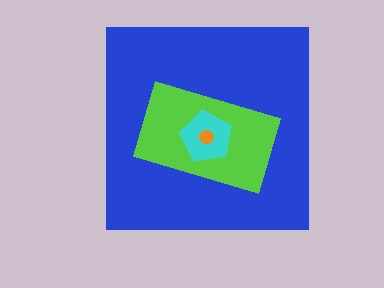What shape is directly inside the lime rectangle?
The cyan pentagon.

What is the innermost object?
The orange circle.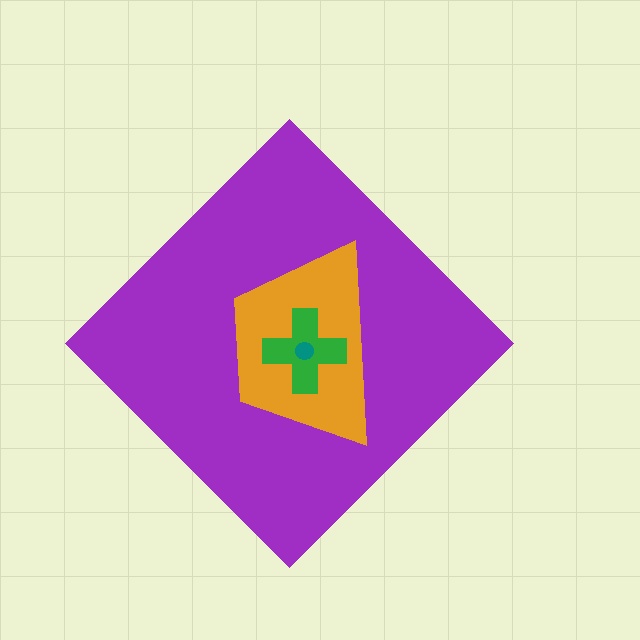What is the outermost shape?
The purple diamond.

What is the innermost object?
The teal circle.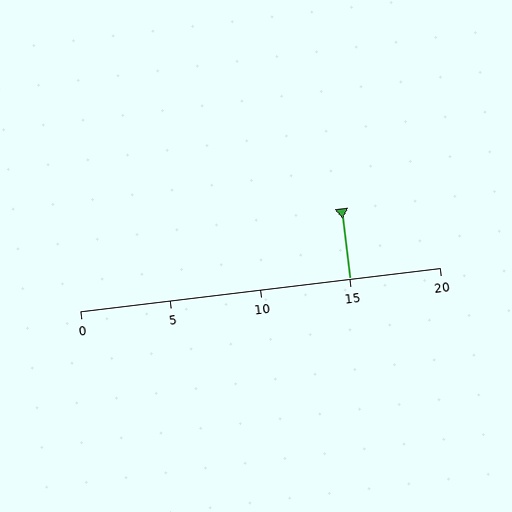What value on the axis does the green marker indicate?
The marker indicates approximately 15.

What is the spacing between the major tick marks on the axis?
The major ticks are spaced 5 apart.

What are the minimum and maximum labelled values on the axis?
The axis runs from 0 to 20.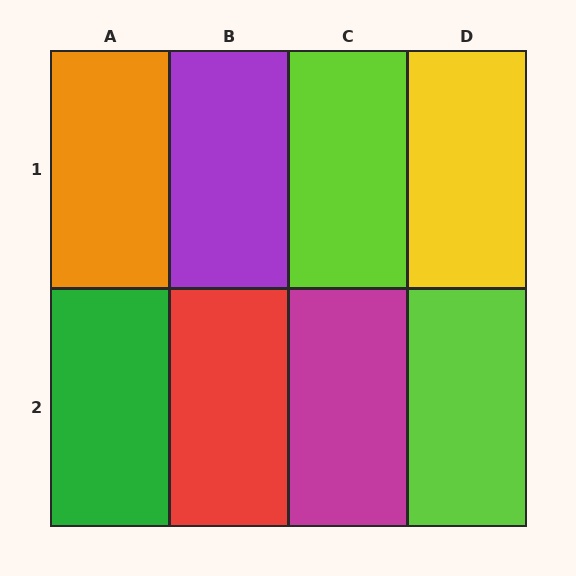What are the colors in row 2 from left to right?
Green, red, magenta, lime.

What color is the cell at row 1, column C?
Lime.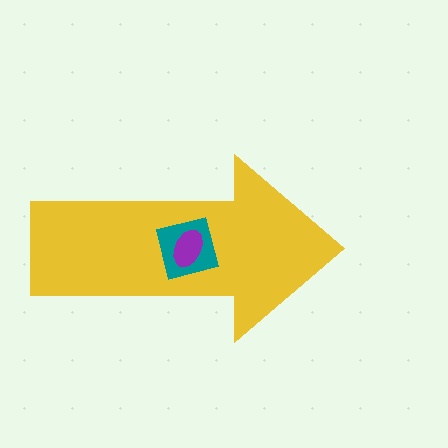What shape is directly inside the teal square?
The purple ellipse.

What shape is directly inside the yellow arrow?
The teal square.